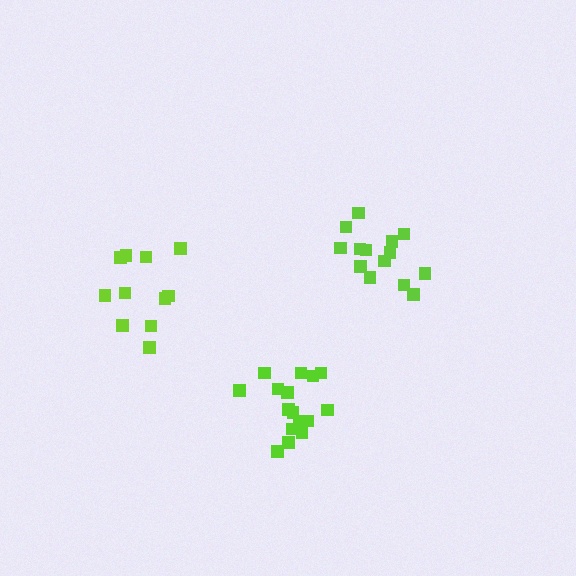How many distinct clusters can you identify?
There are 3 distinct clusters.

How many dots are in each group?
Group 1: 14 dots, Group 2: 11 dots, Group 3: 16 dots (41 total).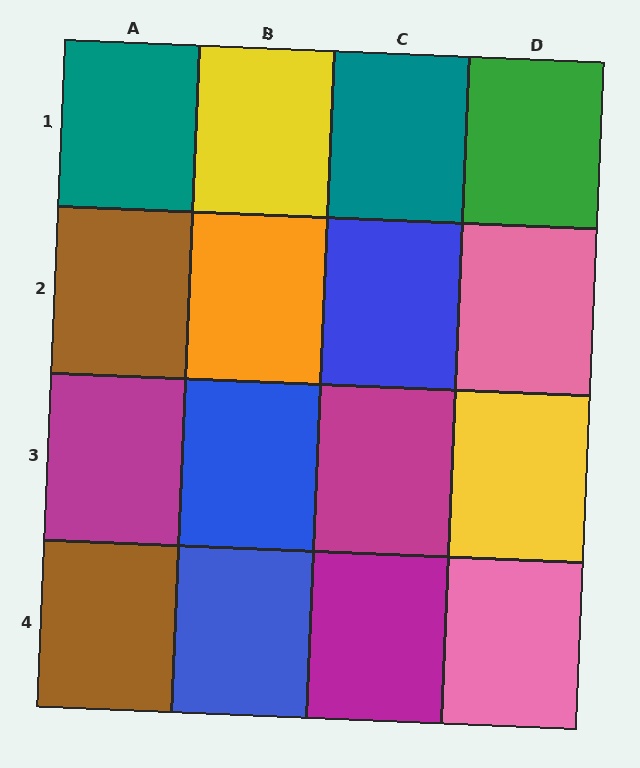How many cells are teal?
2 cells are teal.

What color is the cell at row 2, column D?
Pink.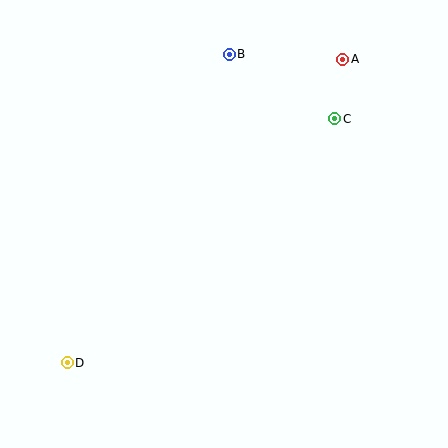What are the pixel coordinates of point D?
Point D is at (67, 363).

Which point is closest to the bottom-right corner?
Point C is closest to the bottom-right corner.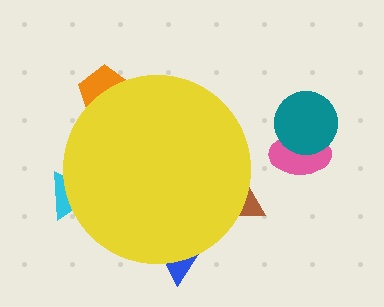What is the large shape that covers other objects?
A yellow circle.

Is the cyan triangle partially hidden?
Yes, the cyan triangle is partially hidden behind the yellow circle.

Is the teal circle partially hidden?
No, the teal circle is fully visible.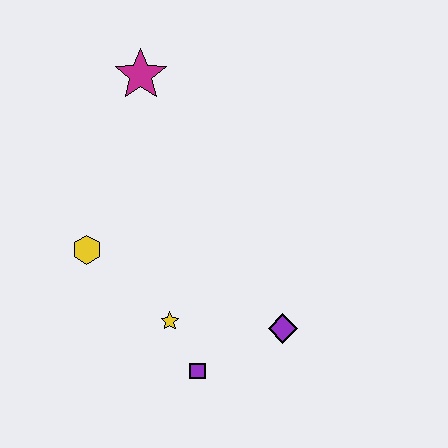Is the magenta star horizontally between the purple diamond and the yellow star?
No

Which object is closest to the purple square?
The yellow star is closest to the purple square.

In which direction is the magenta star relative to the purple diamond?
The magenta star is above the purple diamond.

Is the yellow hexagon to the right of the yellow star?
No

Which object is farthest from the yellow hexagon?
The purple diamond is farthest from the yellow hexagon.